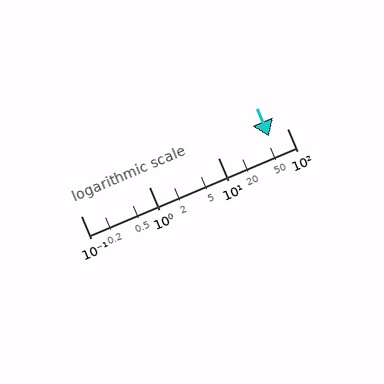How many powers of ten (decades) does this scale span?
The scale spans 3 decades, from 0.1 to 100.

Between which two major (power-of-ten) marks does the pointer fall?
The pointer is between 10 and 100.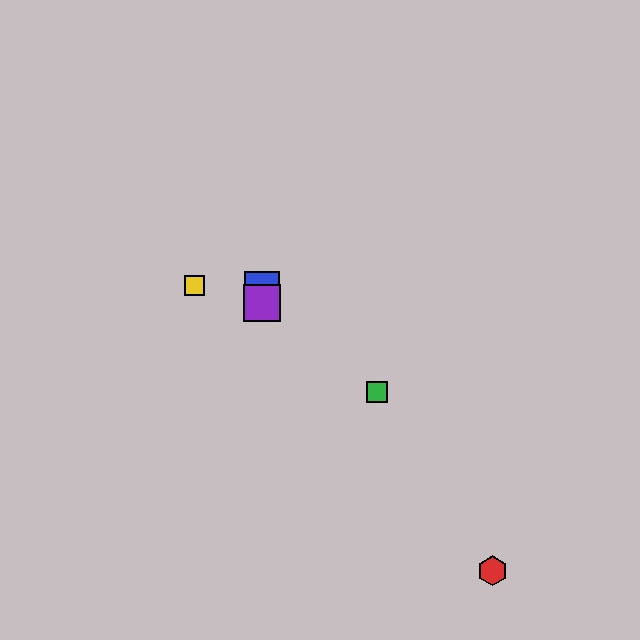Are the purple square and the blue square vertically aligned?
Yes, both are at x≈262.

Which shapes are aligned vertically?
The blue square, the purple square are aligned vertically.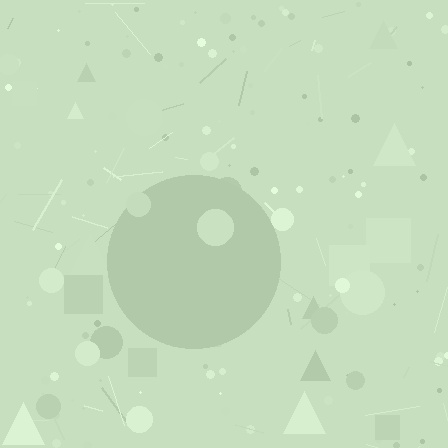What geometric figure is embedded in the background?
A circle is embedded in the background.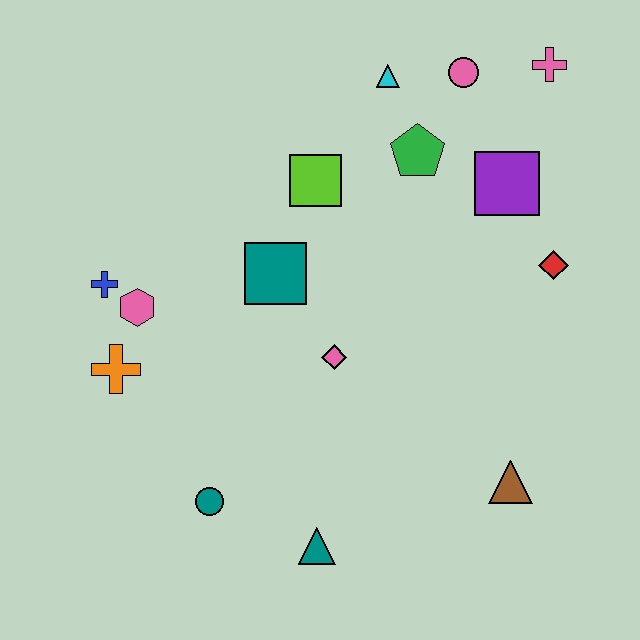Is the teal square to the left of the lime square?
Yes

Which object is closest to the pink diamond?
The teal square is closest to the pink diamond.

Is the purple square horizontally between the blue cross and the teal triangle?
No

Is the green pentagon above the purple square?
Yes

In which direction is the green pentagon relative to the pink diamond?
The green pentagon is above the pink diamond.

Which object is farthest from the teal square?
The pink cross is farthest from the teal square.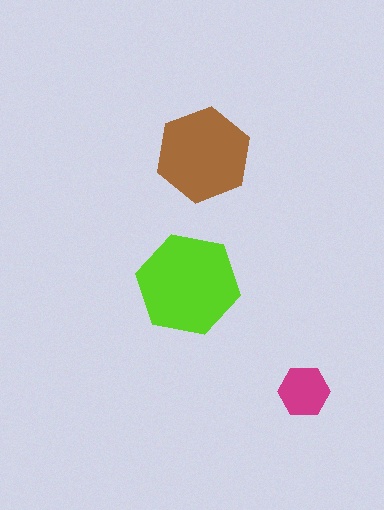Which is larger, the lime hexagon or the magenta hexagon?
The lime one.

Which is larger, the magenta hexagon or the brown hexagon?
The brown one.